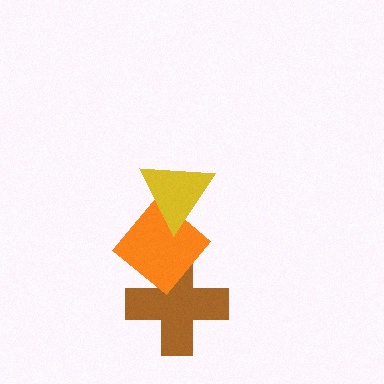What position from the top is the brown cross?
The brown cross is 3rd from the top.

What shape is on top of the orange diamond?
The yellow triangle is on top of the orange diamond.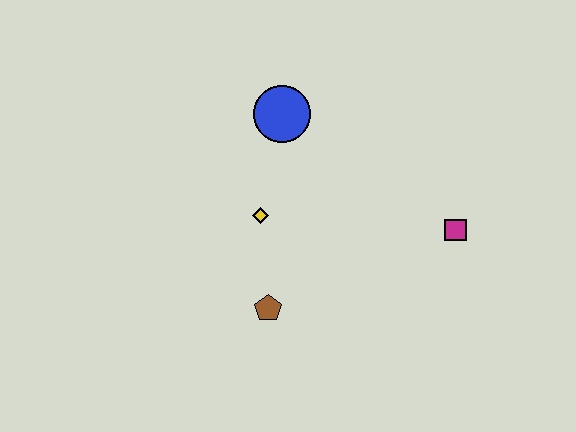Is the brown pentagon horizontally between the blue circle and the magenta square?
No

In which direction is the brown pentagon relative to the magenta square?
The brown pentagon is to the left of the magenta square.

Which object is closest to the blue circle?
The yellow diamond is closest to the blue circle.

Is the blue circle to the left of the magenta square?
Yes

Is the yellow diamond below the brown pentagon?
No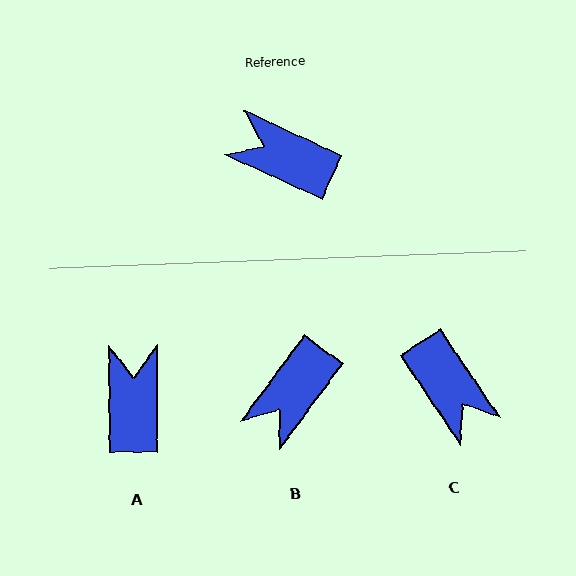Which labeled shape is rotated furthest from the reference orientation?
C, about 149 degrees away.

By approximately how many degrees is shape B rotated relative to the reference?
Approximately 78 degrees counter-clockwise.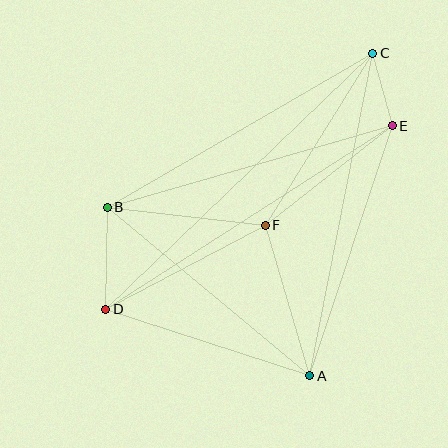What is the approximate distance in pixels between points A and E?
The distance between A and E is approximately 263 pixels.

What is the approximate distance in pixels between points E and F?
The distance between E and F is approximately 161 pixels.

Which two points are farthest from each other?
Points C and D are farthest from each other.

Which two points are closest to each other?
Points C and E are closest to each other.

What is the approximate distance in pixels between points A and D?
The distance between A and D is approximately 215 pixels.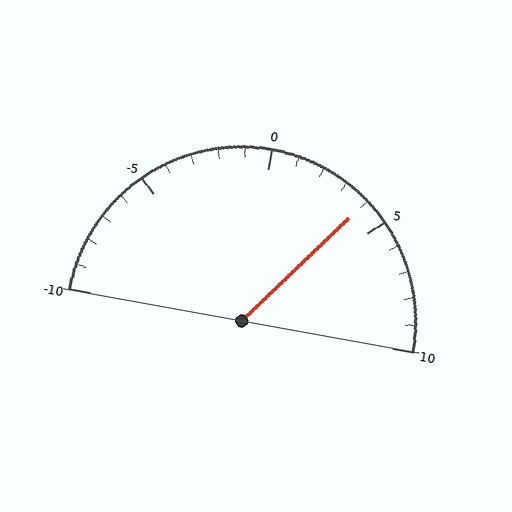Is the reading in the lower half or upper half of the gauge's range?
The reading is in the upper half of the range (-10 to 10).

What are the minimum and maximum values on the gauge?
The gauge ranges from -10 to 10.